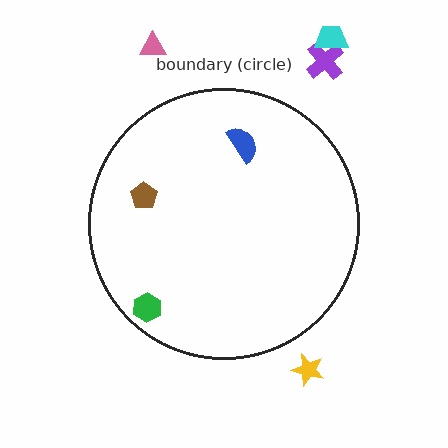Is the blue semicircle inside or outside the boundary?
Inside.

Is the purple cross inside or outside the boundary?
Outside.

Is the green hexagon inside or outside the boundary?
Inside.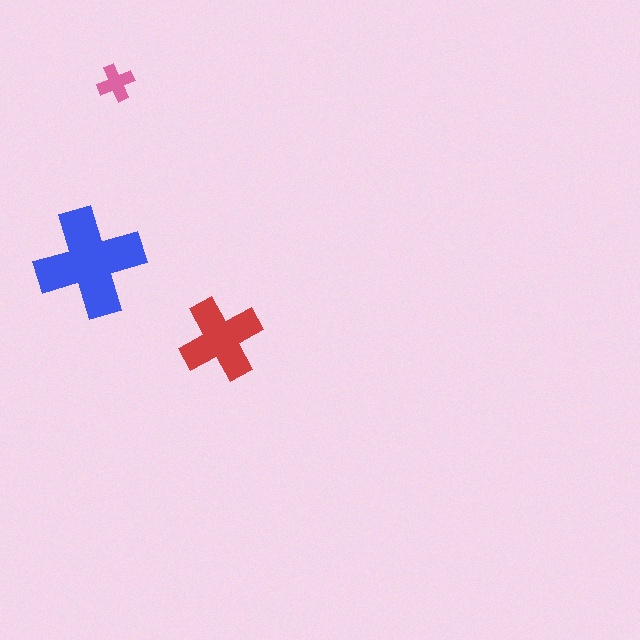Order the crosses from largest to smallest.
the blue one, the red one, the pink one.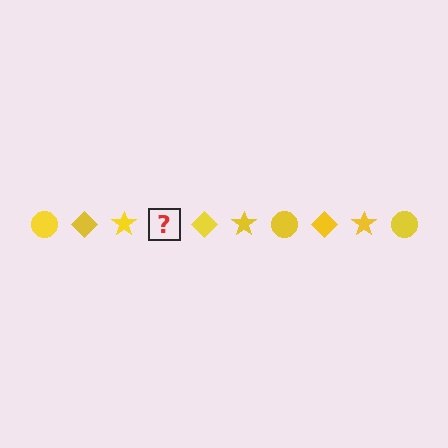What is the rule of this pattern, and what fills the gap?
The rule is that the pattern cycles through circle, diamond, star shapes in yellow. The gap should be filled with a yellow circle.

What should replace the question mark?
The question mark should be replaced with a yellow circle.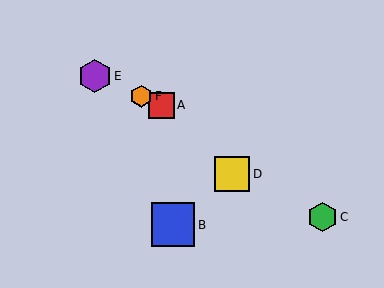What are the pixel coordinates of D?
Object D is at (232, 174).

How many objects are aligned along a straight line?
3 objects (A, E, F) are aligned along a straight line.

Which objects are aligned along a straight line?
Objects A, E, F are aligned along a straight line.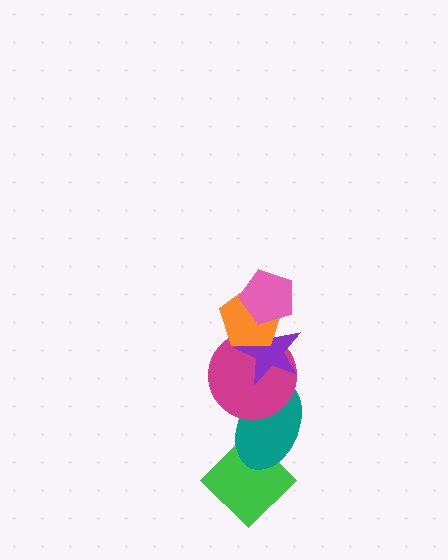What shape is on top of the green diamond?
The teal ellipse is on top of the green diamond.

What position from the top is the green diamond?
The green diamond is 6th from the top.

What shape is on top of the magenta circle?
The purple star is on top of the magenta circle.